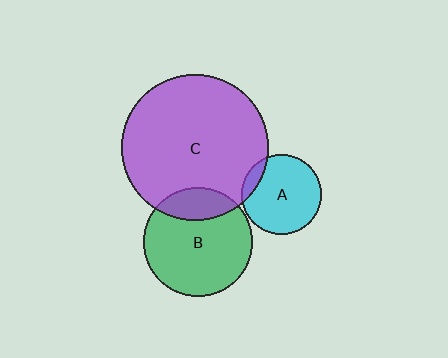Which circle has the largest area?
Circle C (purple).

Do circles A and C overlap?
Yes.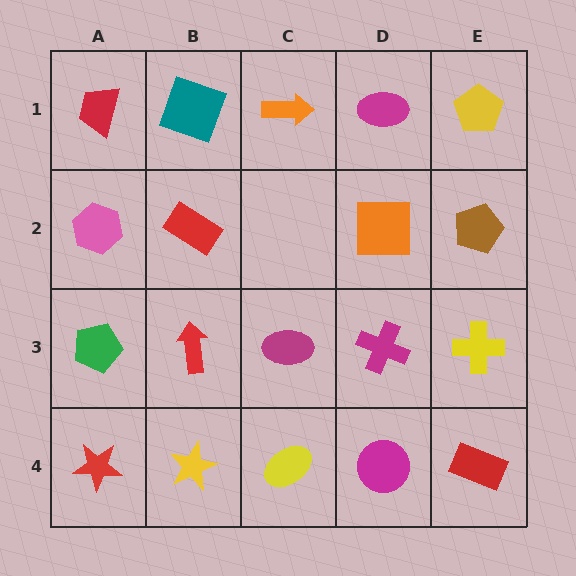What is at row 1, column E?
A yellow pentagon.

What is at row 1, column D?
A magenta ellipse.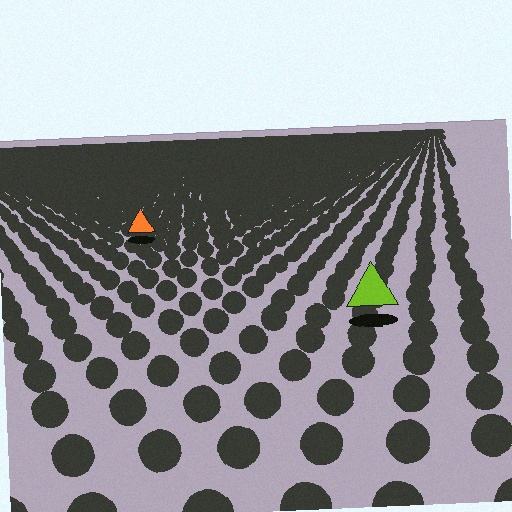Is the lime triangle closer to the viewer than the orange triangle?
Yes. The lime triangle is closer — you can tell from the texture gradient: the ground texture is coarser near it.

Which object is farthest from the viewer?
The orange triangle is farthest from the viewer. It appears smaller and the ground texture around it is denser.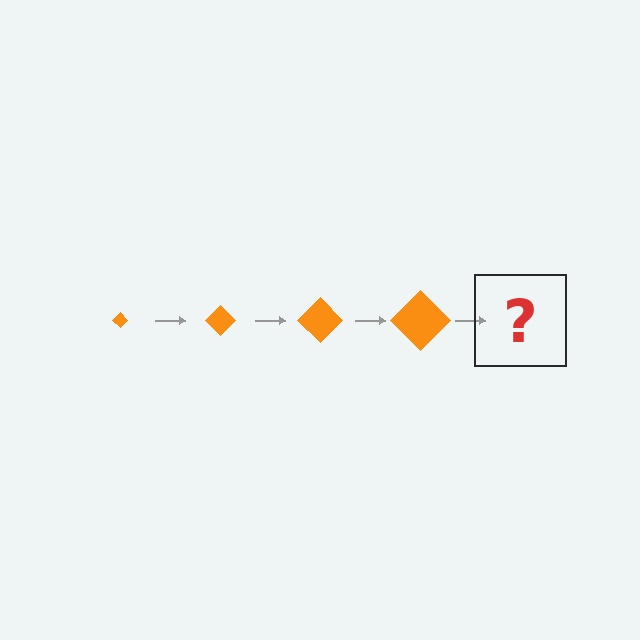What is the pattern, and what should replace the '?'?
The pattern is that the diamond gets progressively larger each step. The '?' should be an orange diamond, larger than the previous one.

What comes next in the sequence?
The next element should be an orange diamond, larger than the previous one.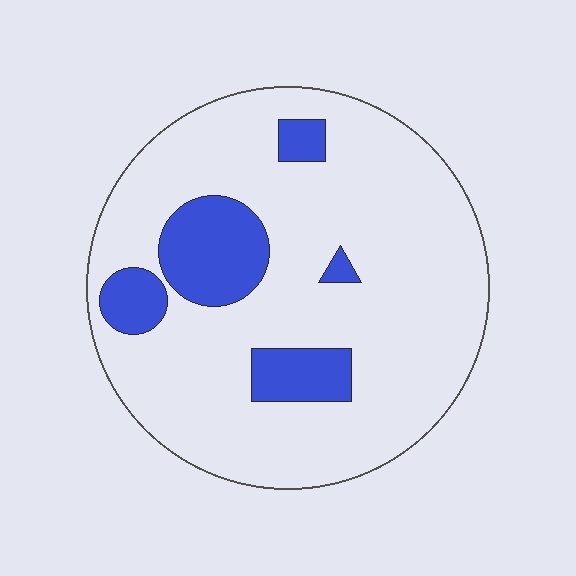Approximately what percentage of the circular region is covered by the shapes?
Approximately 15%.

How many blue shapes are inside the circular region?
5.